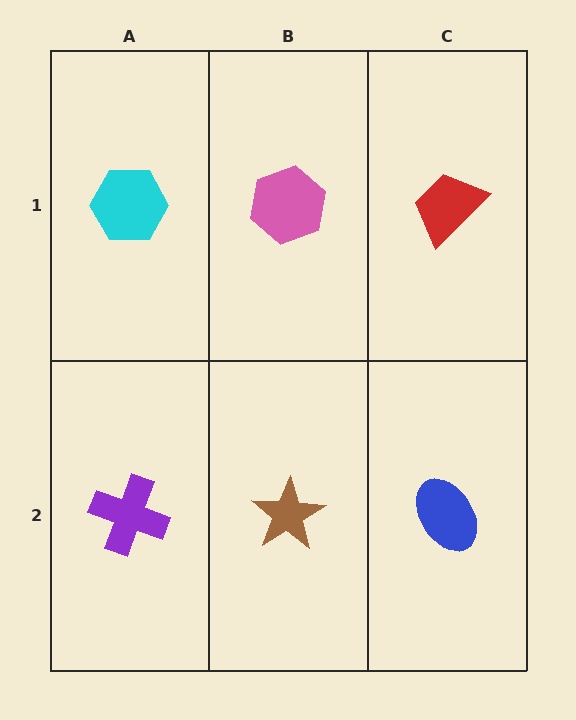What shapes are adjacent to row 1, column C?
A blue ellipse (row 2, column C), a pink hexagon (row 1, column B).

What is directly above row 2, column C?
A red trapezoid.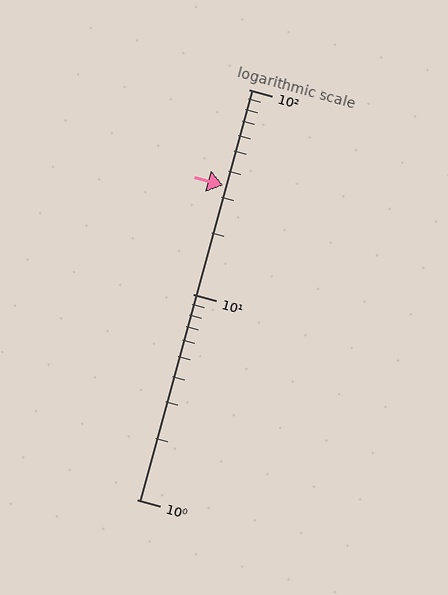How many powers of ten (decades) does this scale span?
The scale spans 2 decades, from 1 to 100.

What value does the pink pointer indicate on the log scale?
The pointer indicates approximately 34.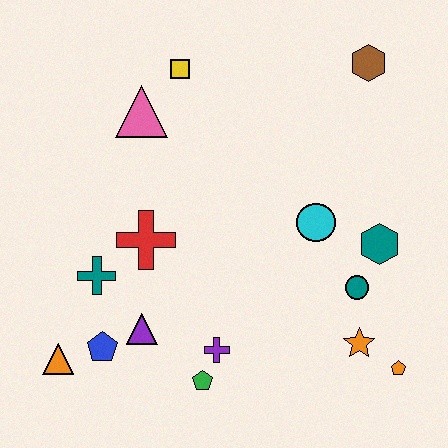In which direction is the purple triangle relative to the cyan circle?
The purple triangle is to the left of the cyan circle.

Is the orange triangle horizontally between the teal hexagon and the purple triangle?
No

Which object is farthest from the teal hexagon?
The orange triangle is farthest from the teal hexagon.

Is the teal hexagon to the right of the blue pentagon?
Yes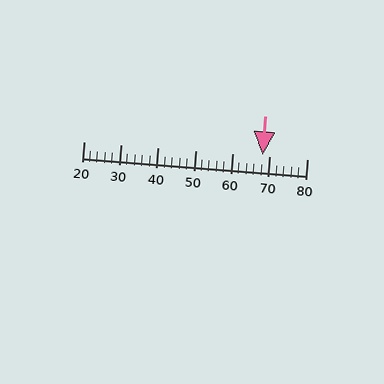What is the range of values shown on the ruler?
The ruler shows values from 20 to 80.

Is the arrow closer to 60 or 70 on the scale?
The arrow is closer to 70.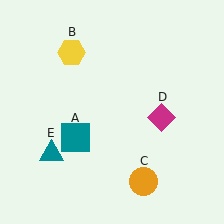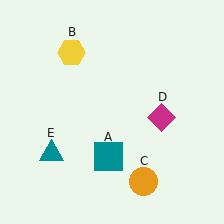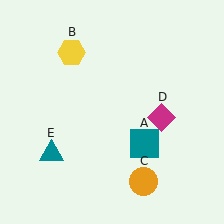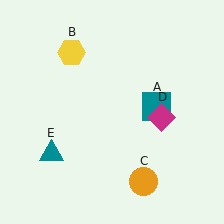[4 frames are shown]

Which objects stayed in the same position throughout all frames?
Yellow hexagon (object B) and orange circle (object C) and magenta diamond (object D) and teal triangle (object E) remained stationary.